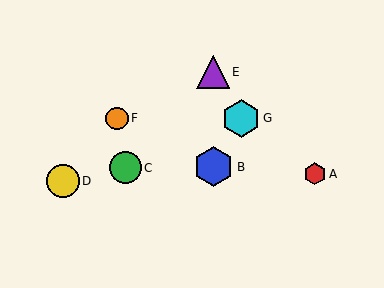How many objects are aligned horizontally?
2 objects (F, G) are aligned horizontally.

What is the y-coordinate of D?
Object D is at y≈181.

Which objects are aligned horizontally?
Objects F, G are aligned horizontally.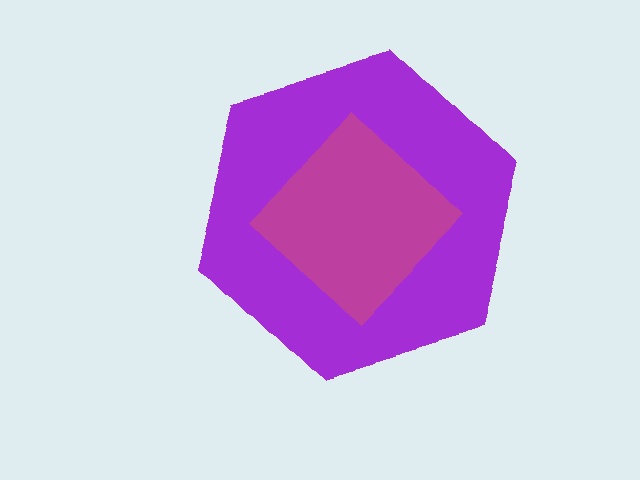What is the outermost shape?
The purple hexagon.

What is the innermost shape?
The magenta diamond.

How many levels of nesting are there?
2.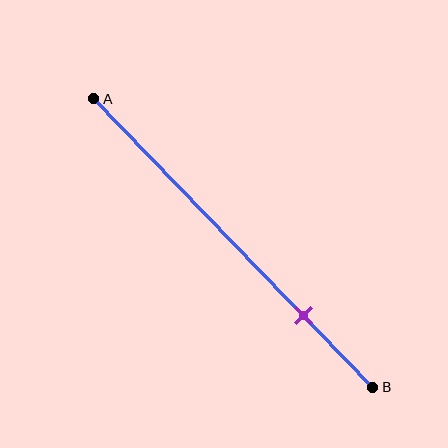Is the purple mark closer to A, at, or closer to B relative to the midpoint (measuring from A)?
The purple mark is closer to point B than the midpoint of segment AB.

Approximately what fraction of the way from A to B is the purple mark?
The purple mark is approximately 75% of the way from A to B.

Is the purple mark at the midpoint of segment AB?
No, the mark is at about 75% from A, not at the 50% midpoint.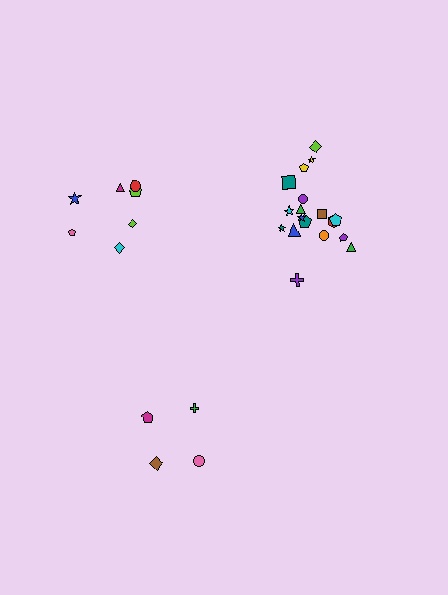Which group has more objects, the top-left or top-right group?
The top-right group.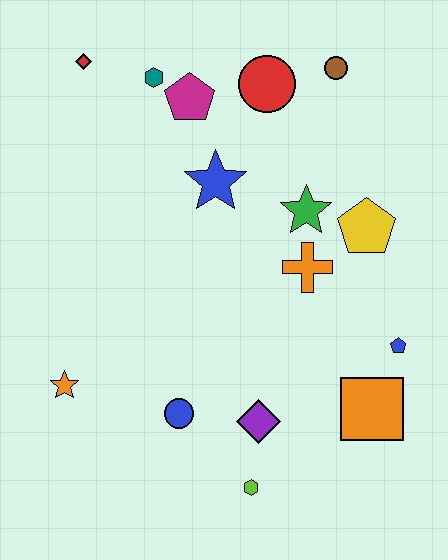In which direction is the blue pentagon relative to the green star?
The blue pentagon is below the green star.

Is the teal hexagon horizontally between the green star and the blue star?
No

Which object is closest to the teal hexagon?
The magenta pentagon is closest to the teal hexagon.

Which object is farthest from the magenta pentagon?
The lime hexagon is farthest from the magenta pentagon.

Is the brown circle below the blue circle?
No